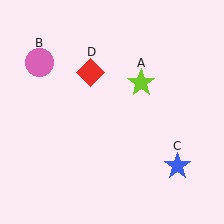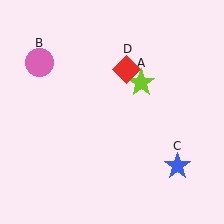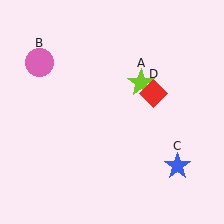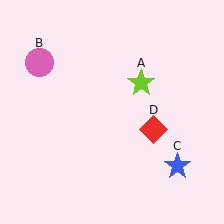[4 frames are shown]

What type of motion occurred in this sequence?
The red diamond (object D) rotated clockwise around the center of the scene.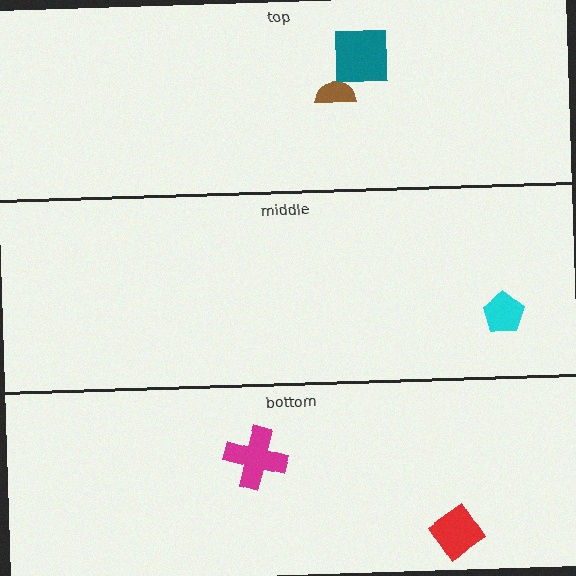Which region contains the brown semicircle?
The top region.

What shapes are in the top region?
The brown semicircle, the teal square.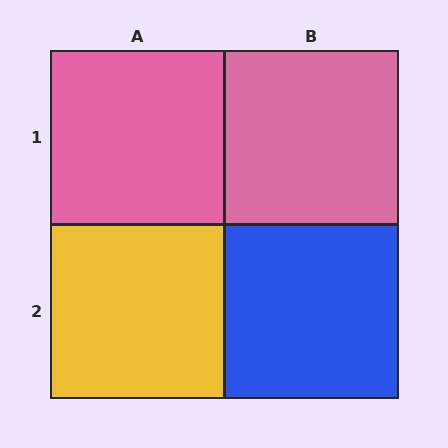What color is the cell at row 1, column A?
Pink.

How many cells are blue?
1 cell is blue.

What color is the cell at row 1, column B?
Pink.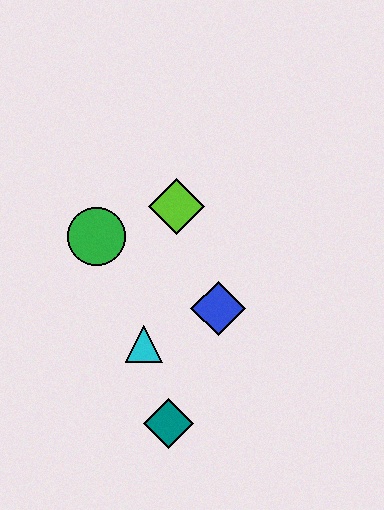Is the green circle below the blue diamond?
No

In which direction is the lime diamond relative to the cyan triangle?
The lime diamond is above the cyan triangle.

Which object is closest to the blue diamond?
The cyan triangle is closest to the blue diamond.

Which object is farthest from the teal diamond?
The lime diamond is farthest from the teal diamond.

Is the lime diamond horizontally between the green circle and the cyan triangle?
No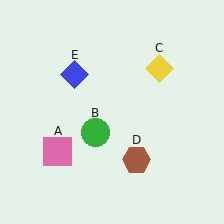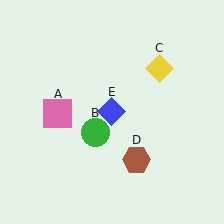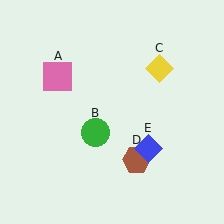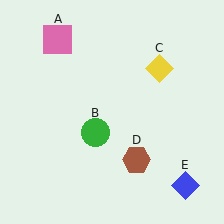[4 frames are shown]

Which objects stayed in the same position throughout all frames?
Green circle (object B) and yellow diamond (object C) and brown hexagon (object D) remained stationary.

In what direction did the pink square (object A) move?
The pink square (object A) moved up.